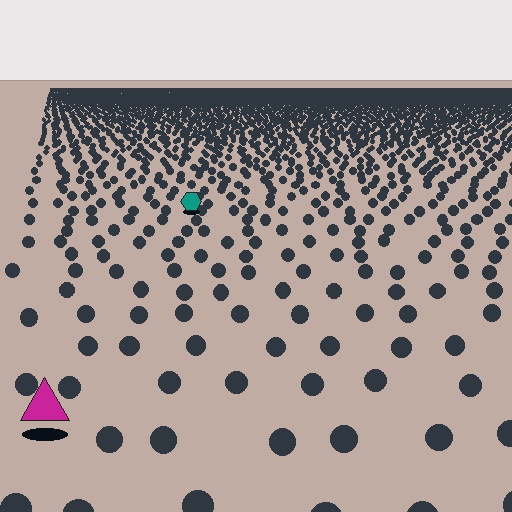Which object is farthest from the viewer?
The teal hexagon is farthest from the viewer. It appears smaller and the ground texture around it is denser.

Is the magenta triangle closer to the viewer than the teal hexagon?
Yes. The magenta triangle is closer — you can tell from the texture gradient: the ground texture is coarser near it.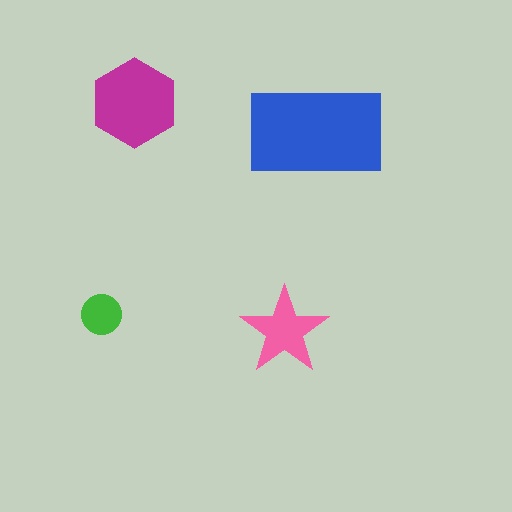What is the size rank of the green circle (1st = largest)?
4th.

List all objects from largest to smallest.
The blue rectangle, the magenta hexagon, the pink star, the green circle.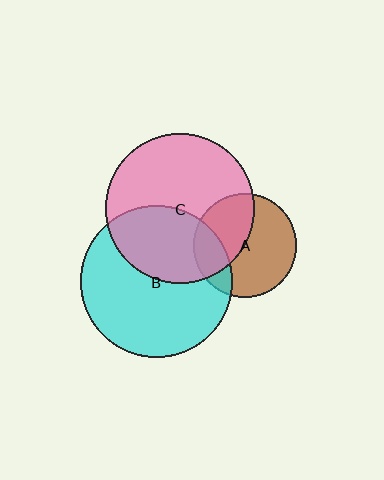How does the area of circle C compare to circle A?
Approximately 2.1 times.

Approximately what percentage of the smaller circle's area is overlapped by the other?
Approximately 40%.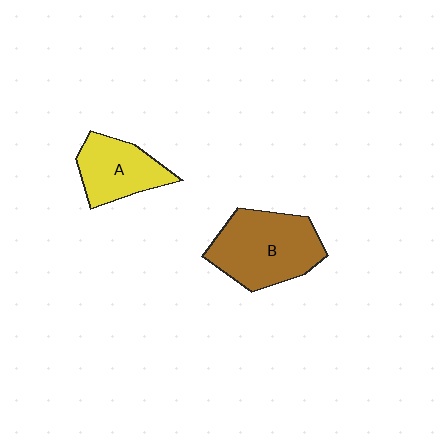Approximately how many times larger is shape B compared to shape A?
Approximately 1.5 times.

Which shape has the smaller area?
Shape A (yellow).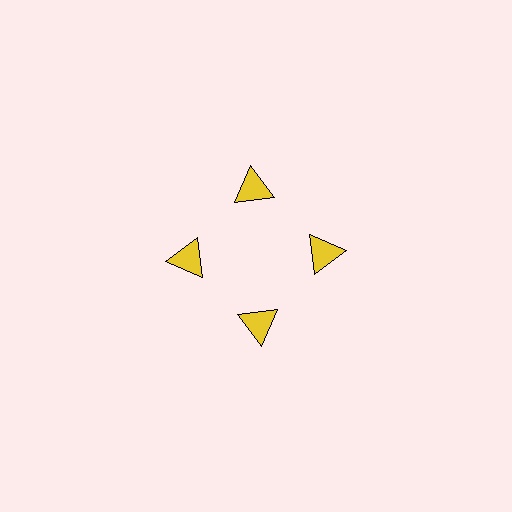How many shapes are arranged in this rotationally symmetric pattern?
There are 4 shapes, arranged in 4 groups of 1.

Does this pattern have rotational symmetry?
Yes, this pattern has 4-fold rotational symmetry. It looks the same after rotating 90 degrees around the center.